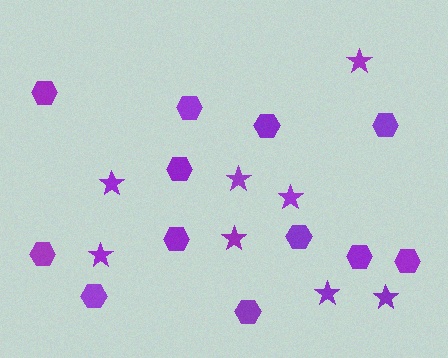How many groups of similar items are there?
There are 2 groups: one group of stars (8) and one group of hexagons (12).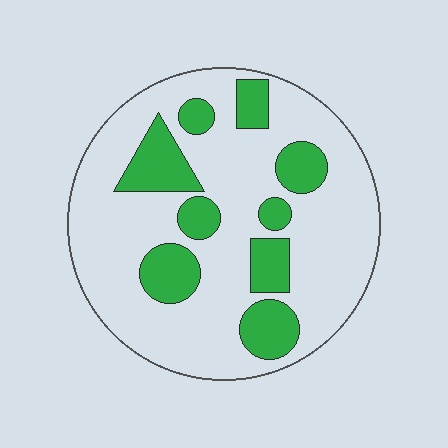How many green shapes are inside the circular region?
9.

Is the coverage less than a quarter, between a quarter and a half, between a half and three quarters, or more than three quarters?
Less than a quarter.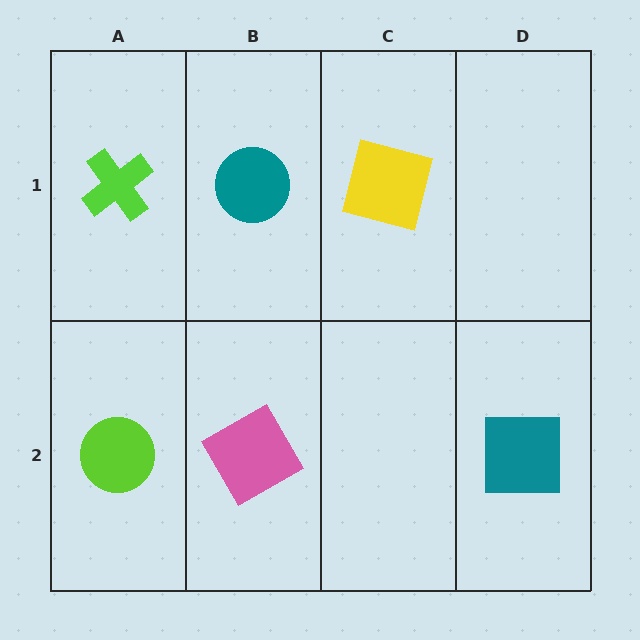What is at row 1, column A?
A lime cross.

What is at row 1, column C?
A yellow square.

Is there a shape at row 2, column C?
No, that cell is empty.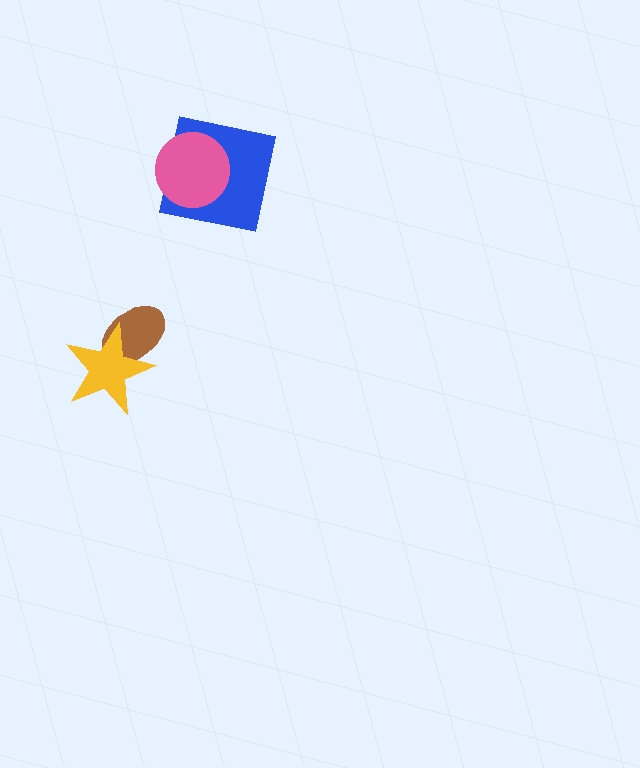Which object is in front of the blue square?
The pink circle is in front of the blue square.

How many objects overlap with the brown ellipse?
1 object overlaps with the brown ellipse.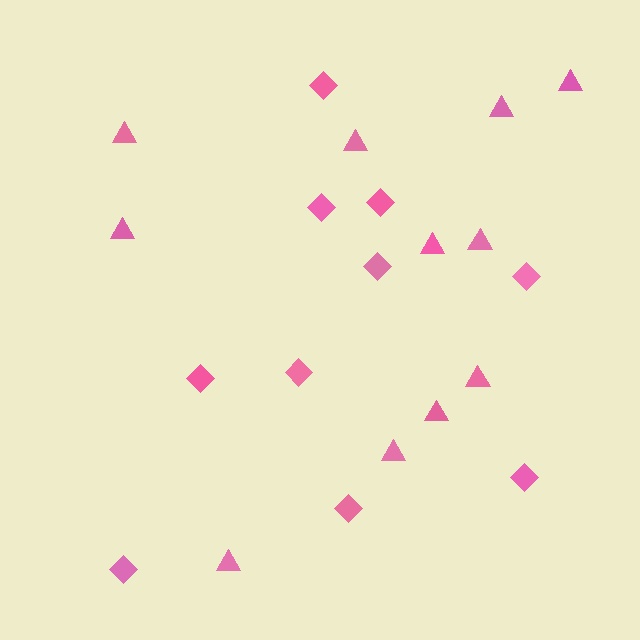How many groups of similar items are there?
There are 2 groups: one group of diamonds (10) and one group of triangles (11).